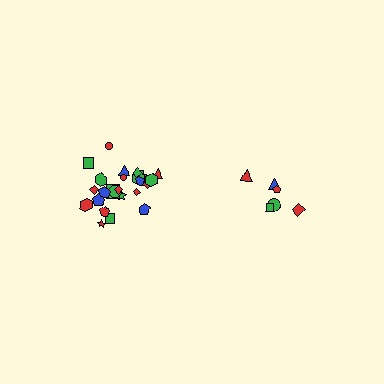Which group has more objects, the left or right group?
The left group.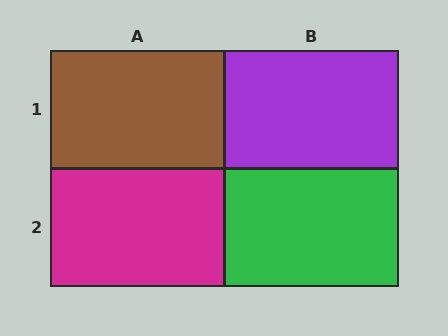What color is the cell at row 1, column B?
Purple.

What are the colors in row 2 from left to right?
Magenta, green.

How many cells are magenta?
1 cell is magenta.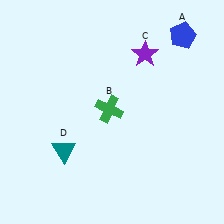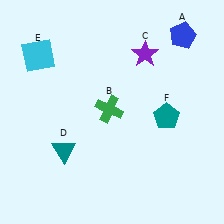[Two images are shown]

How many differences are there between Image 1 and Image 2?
There are 2 differences between the two images.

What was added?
A cyan square (E), a teal pentagon (F) were added in Image 2.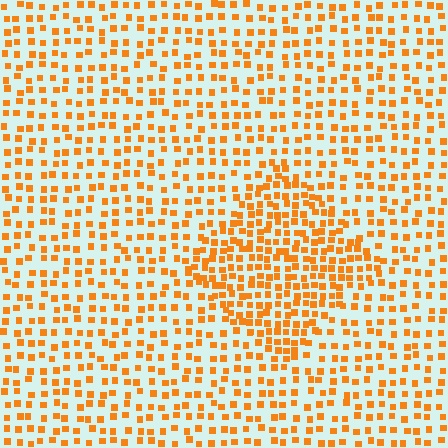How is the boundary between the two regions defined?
The boundary is defined by a change in element density (approximately 1.8x ratio). All elements are the same color, size, and shape.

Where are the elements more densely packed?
The elements are more densely packed inside the diamond boundary.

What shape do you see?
I see a diamond.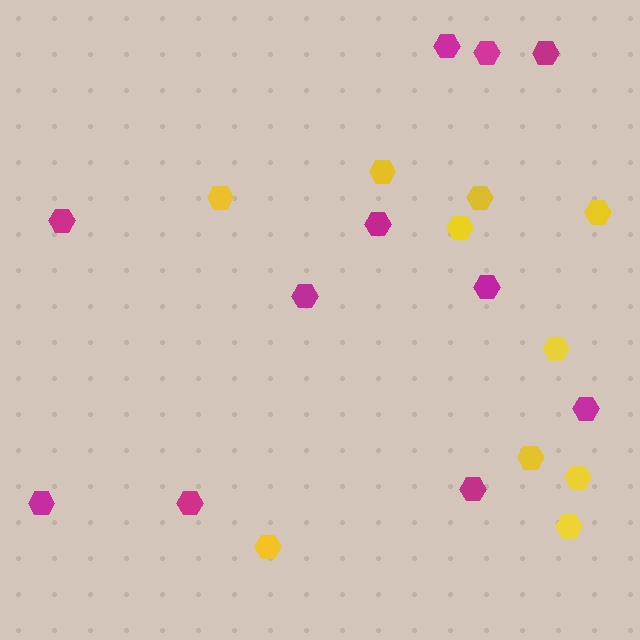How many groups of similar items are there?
There are 2 groups: one group of yellow hexagons (10) and one group of magenta hexagons (11).